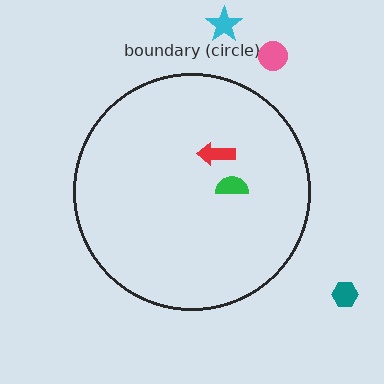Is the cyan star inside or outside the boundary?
Outside.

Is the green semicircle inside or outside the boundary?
Inside.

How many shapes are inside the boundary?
2 inside, 3 outside.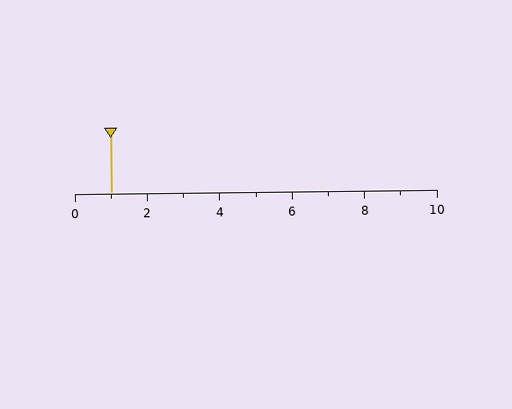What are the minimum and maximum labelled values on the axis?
The axis runs from 0 to 10.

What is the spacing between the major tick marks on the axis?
The major ticks are spaced 2 apart.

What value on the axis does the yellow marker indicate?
The marker indicates approximately 1.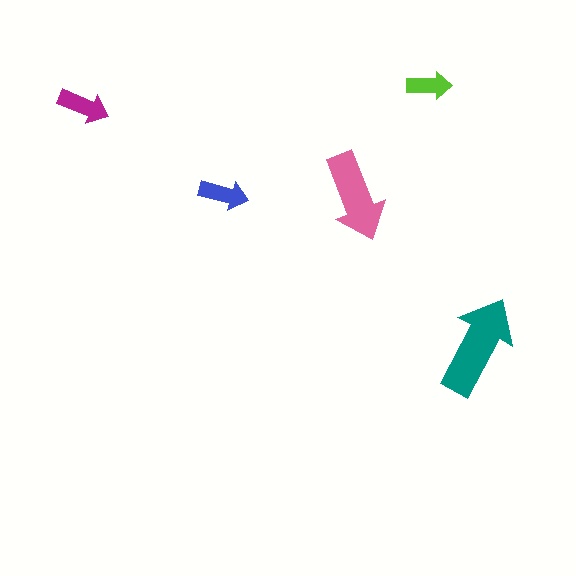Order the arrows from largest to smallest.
the teal one, the pink one, the magenta one, the blue one, the lime one.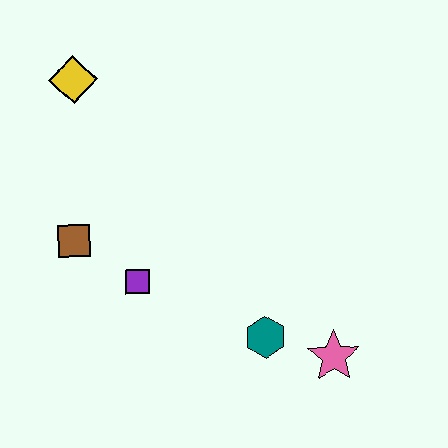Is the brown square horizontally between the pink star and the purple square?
No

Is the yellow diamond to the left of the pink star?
Yes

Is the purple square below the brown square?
Yes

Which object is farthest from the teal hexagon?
The yellow diamond is farthest from the teal hexagon.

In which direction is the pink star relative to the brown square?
The pink star is to the right of the brown square.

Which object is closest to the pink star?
The teal hexagon is closest to the pink star.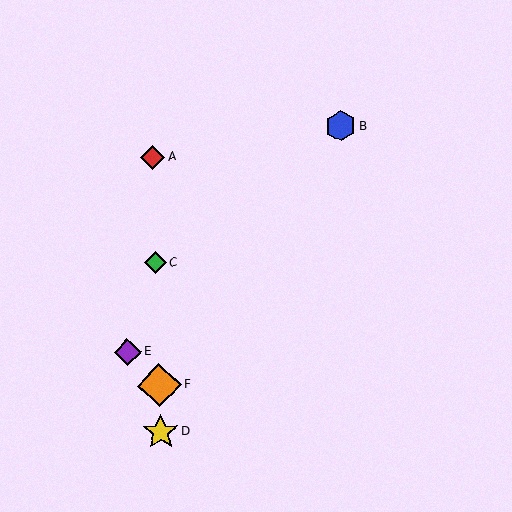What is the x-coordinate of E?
Object E is at x≈128.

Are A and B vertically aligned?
No, A is at x≈152 and B is at x≈341.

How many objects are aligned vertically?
4 objects (A, C, D, F) are aligned vertically.